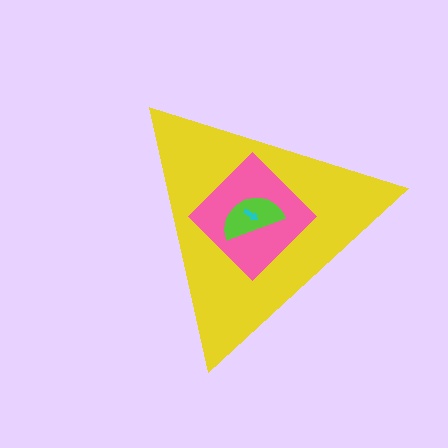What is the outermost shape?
The yellow triangle.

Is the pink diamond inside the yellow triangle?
Yes.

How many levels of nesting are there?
4.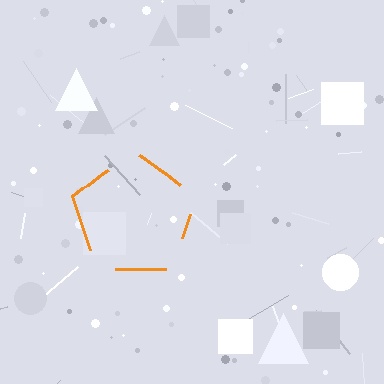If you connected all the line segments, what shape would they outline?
They would outline a pentagon.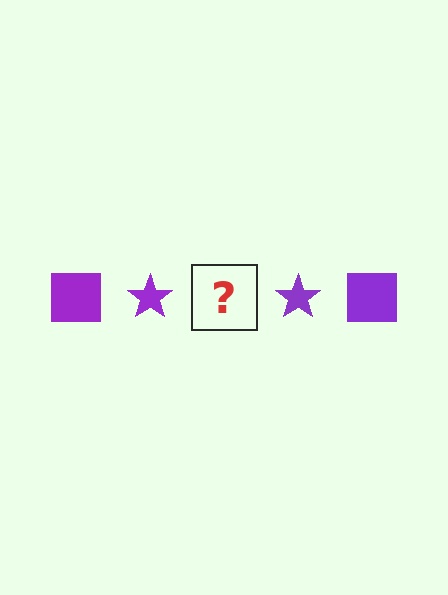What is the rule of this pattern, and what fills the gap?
The rule is that the pattern cycles through square, star shapes in purple. The gap should be filled with a purple square.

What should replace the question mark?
The question mark should be replaced with a purple square.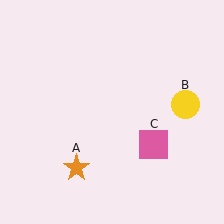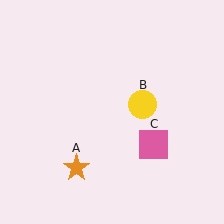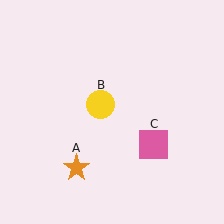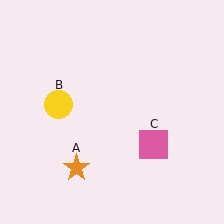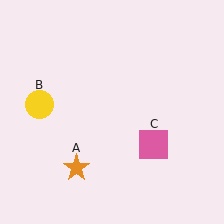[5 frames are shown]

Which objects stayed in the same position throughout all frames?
Orange star (object A) and pink square (object C) remained stationary.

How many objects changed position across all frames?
1 object changed position: yellow circle (object B).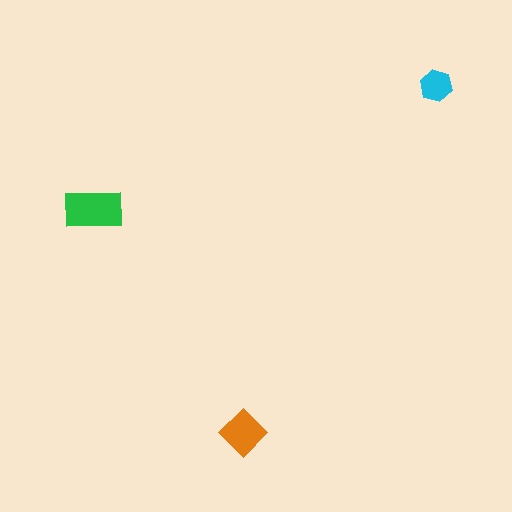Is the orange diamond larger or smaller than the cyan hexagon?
Larger.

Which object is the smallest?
The cyan hexagon.